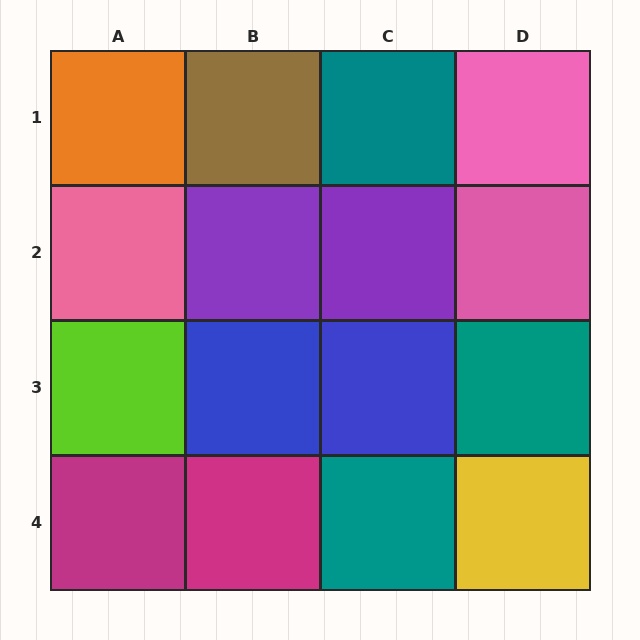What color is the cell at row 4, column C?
Teal.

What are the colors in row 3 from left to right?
Lime, blue, blue, teal.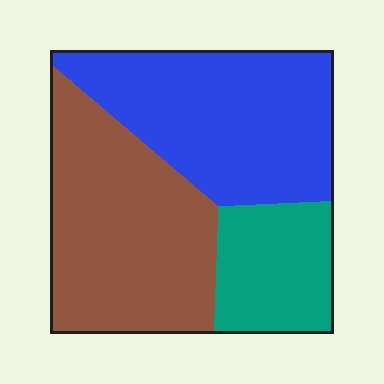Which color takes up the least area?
Teal, at roughly 20%.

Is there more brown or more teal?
Brown.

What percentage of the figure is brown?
Brown covers around 40% of the figure.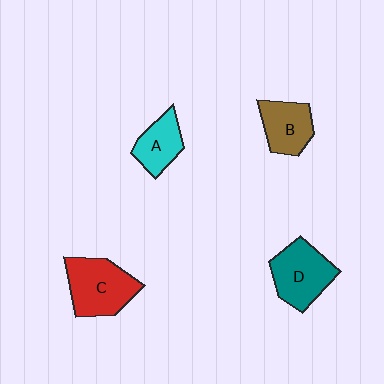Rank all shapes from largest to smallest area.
From largest to smallest: C (red), D (teal), B (brown), A (cyan).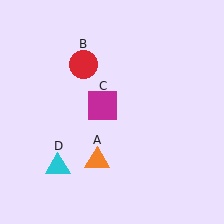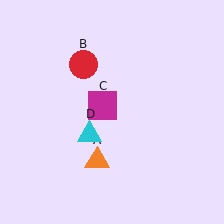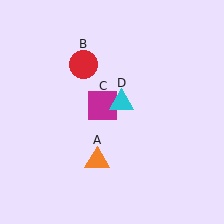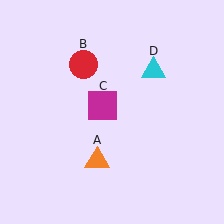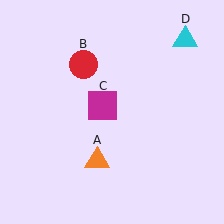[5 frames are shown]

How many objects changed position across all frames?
1 object changed position: cyan triangle (object D).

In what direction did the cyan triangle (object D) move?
The cyan triangle (object D) moved up and to the right.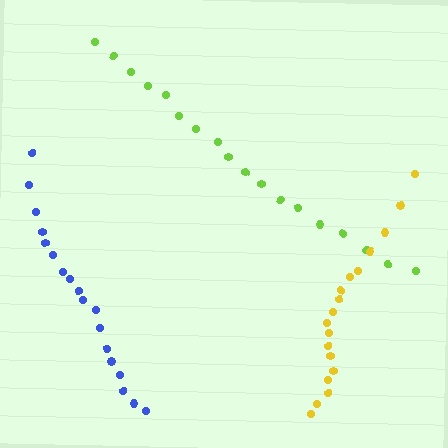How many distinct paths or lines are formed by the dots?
There are 3 distinct paths.